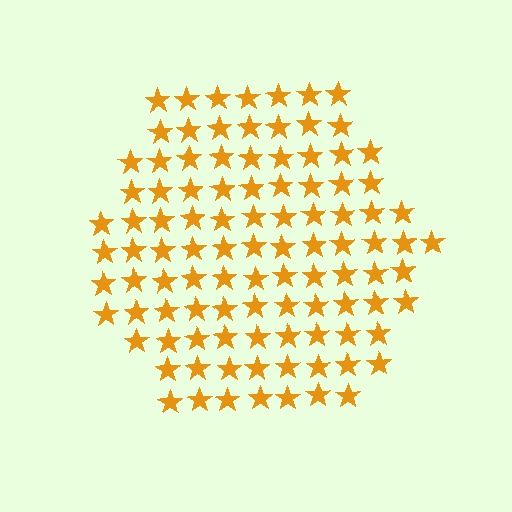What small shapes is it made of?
It is made of small stars.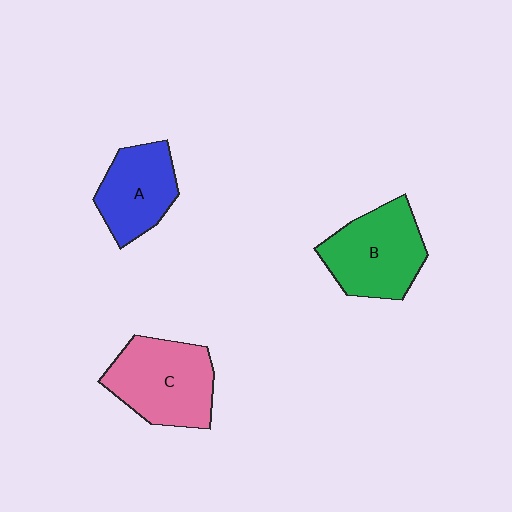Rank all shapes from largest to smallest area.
From largest to smallest: C (pink), B (green), A (blue).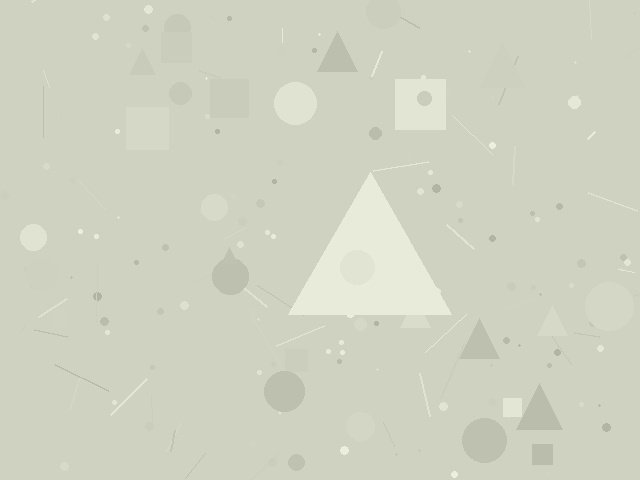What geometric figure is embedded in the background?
A triangle is embedded in the background.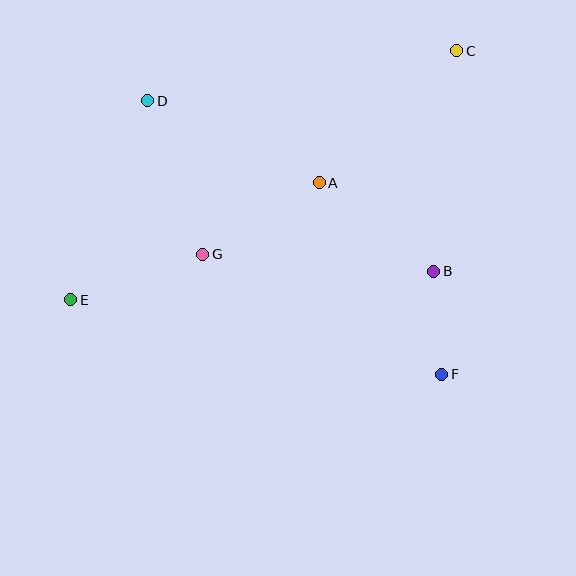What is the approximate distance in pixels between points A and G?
The distance between A and G is approximately 137 pixels.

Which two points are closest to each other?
Points B and F are closest to each other.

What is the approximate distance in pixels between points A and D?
The distance between A and D is approximately 190 pixels.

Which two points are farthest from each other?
Points C and E are farthest from each other.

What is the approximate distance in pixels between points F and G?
The distance between F and G is approximately 267 pixels.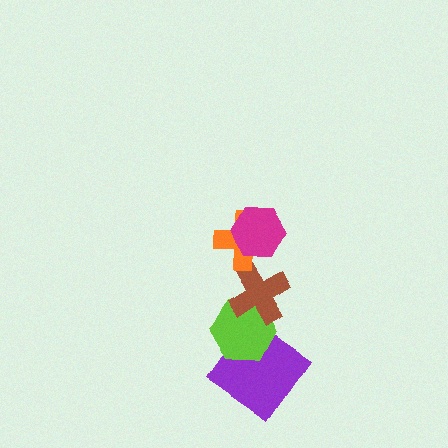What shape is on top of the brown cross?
The orange cross is on top of the brown cross.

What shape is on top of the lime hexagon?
The brown cross is on top of the lime hexagon.